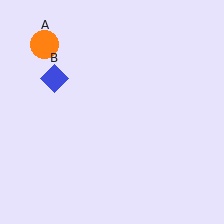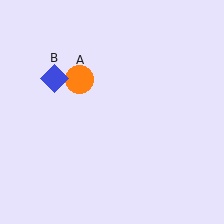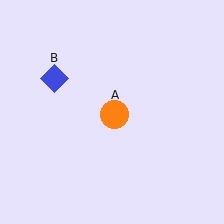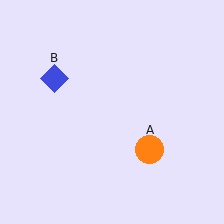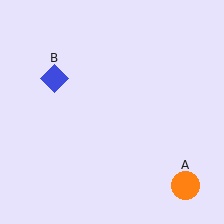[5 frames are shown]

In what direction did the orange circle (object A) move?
The orange circle (object A) moved down and to the right.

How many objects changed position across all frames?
1 object changed position: orange circle (object A).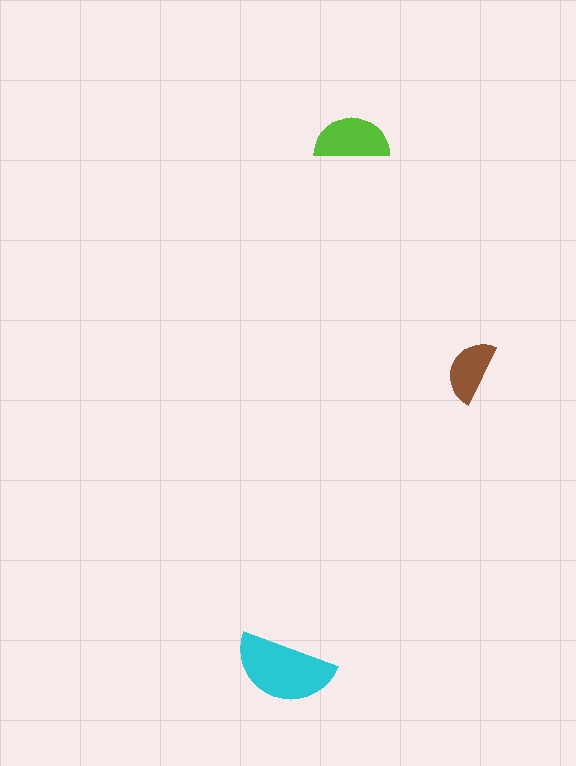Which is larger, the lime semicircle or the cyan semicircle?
The cyan one.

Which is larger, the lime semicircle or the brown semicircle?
The lime one.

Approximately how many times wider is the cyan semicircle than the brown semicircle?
About 1.5 times wider.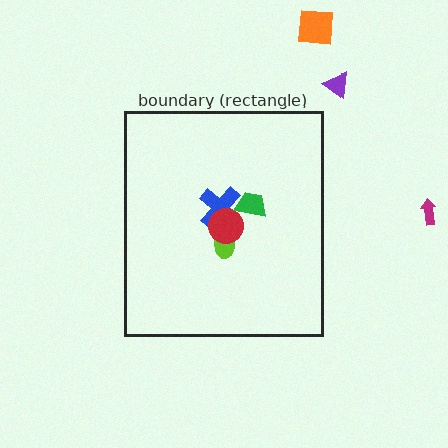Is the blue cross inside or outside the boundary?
Inside.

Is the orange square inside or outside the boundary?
Outside.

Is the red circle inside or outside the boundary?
Inside.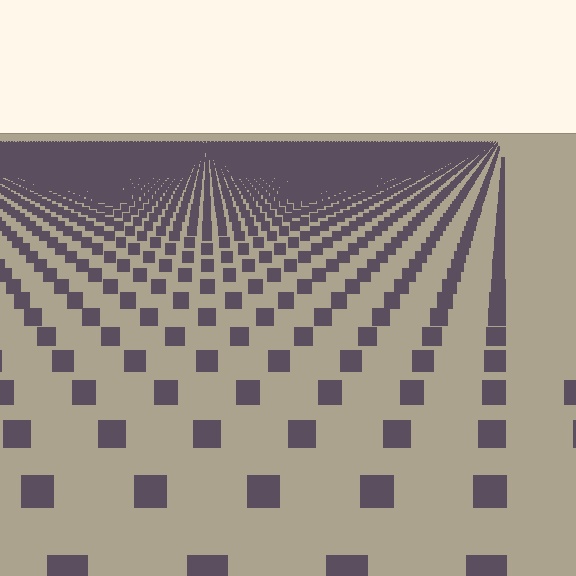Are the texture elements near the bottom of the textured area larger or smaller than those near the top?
Larger. Near the bottom, elements are closer to the viewer and appear at a bigger on-screen size.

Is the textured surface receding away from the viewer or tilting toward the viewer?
The surface is receding away from the viewer. Texture elements get smaller and denser toward the top.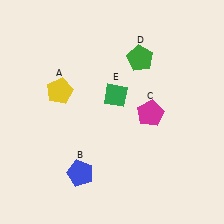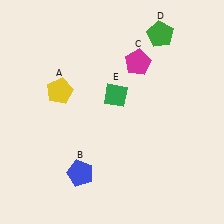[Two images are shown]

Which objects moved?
The objects that moved are: the magenta pentagon (C), the green pentagon (D).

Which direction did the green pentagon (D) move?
The green pentagon (D) moved up.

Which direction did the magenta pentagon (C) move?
The magenta pentagon (C) moved up.